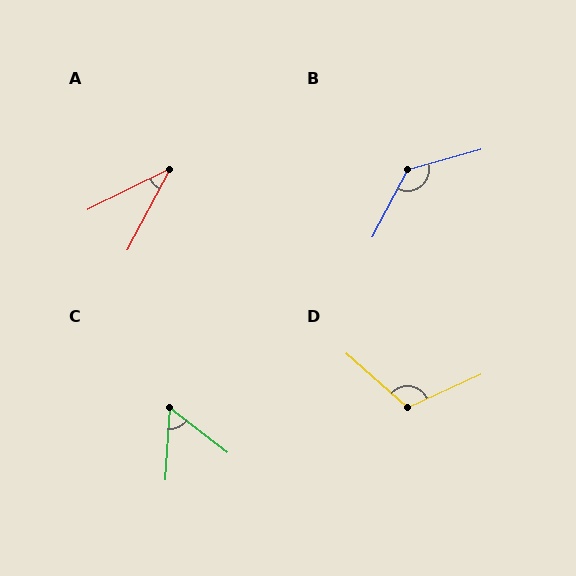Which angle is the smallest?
A, at approximately 36 degrees.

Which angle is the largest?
B, at approximately 134 degrees.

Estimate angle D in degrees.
Approximately 114 degrees.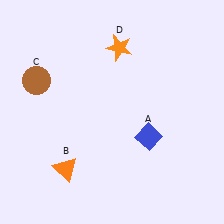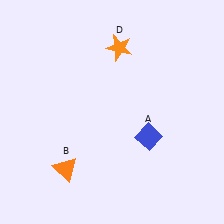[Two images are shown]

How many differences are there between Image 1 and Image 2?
There is 1 difference between the two images.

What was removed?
The brown circle (C) was removed in Image 2.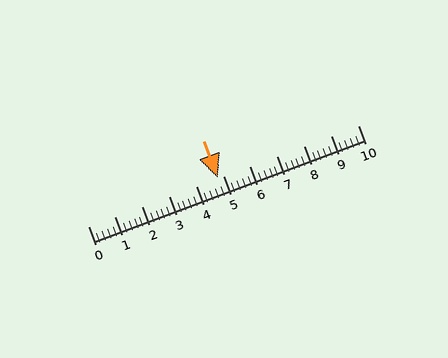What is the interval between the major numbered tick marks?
The major tick marks are spaced 1 units apart.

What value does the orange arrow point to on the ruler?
The orange arrow points to approximately 4.8.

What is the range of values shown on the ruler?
The ruler shows values from 0 to 10.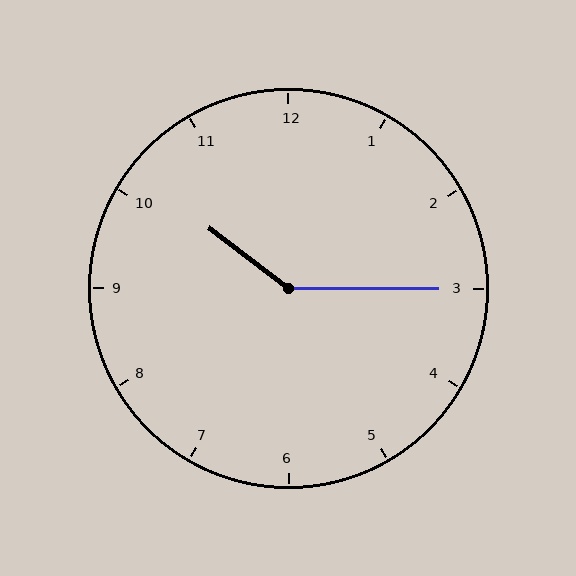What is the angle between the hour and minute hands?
Approximately 142 degrees.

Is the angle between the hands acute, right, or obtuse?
It is obtuse.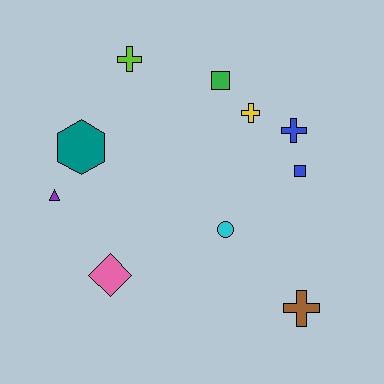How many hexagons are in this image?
There is 1 hexagon.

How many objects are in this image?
There are 10 objects.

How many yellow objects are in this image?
There is 1 yellow object.